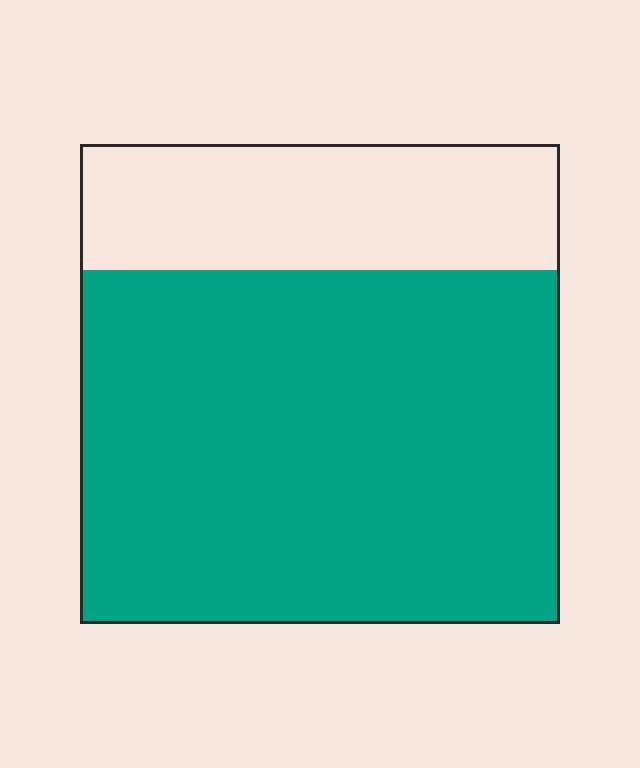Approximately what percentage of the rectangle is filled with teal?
Approximately 75%.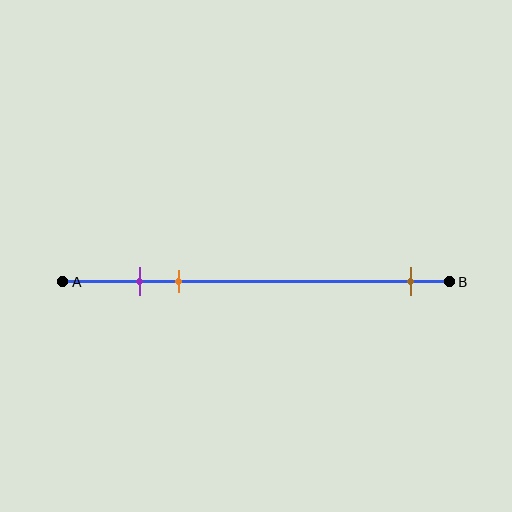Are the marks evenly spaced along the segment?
No, the marks are not evenly spaced.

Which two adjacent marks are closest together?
The purple and orange marks are the closest adjacent pair.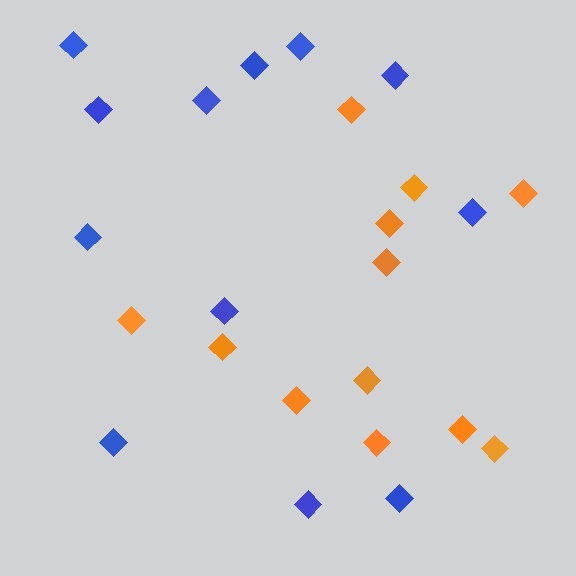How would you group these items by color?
There are 2 groups: one group of orange diamonds (12) and one group of blue diamonds (12).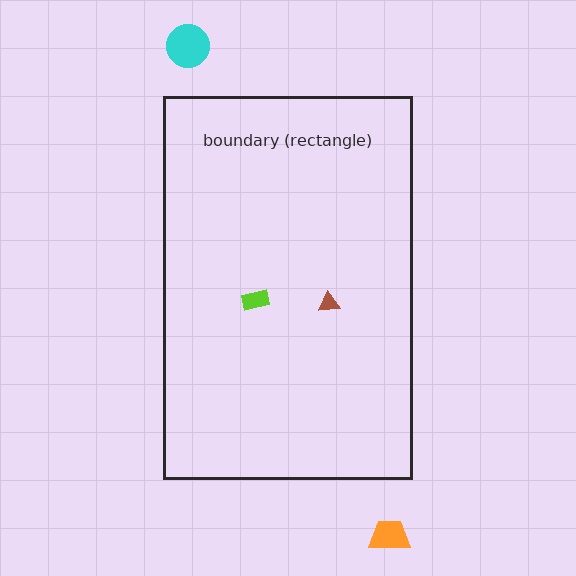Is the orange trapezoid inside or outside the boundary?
Outside.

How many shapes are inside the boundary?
2 inside, 2 outside.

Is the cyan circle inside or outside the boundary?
Outside.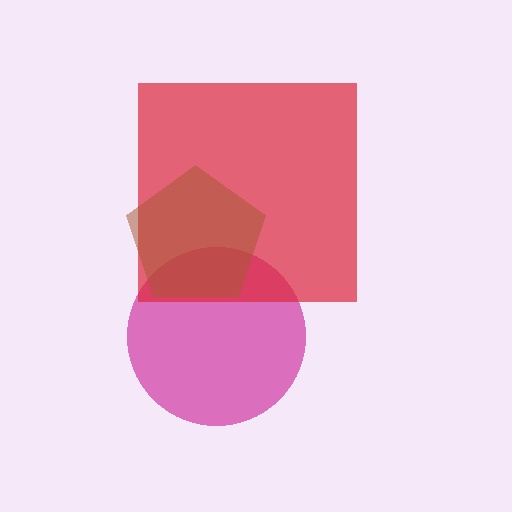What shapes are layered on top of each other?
The layered shapes are: a magenta circle, a red square, a brown pentagon.